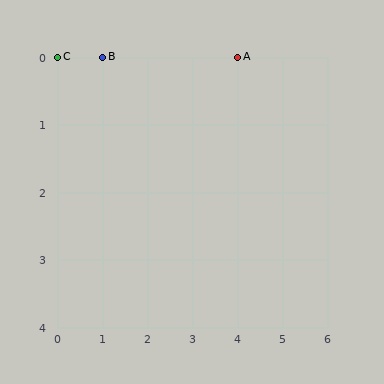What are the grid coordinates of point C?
Point C is at grid coordinates (0, 0).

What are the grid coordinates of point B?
Point B is at grid coordinates (1, 0).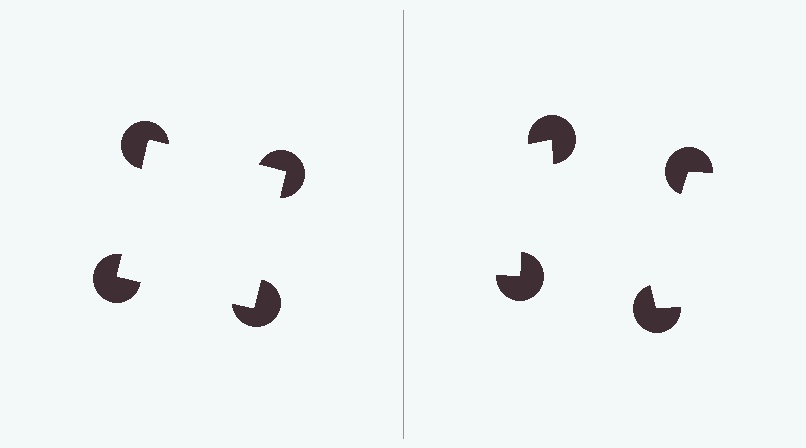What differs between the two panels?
The pac-man discs are positioned identically on both sides; only the wedge orientations differ. On the left they align to a square; on the right they are misaligned.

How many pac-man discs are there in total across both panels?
8 — 4 on each side.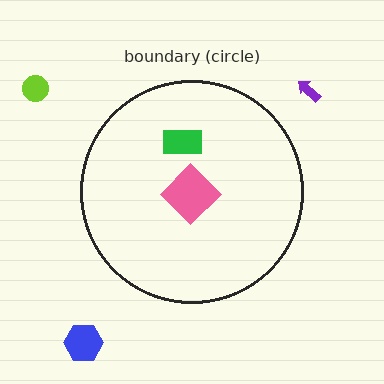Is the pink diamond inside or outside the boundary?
Inside.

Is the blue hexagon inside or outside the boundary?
Outside.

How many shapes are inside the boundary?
2 inside, 3 outside.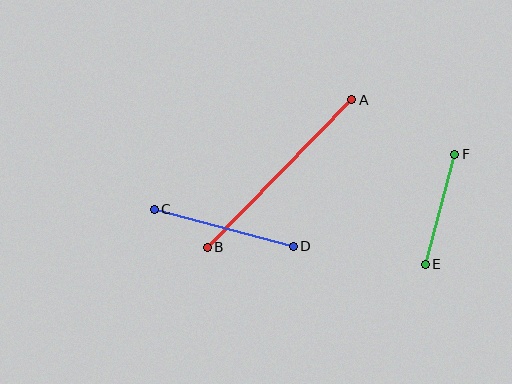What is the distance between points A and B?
The distance is approximately 206 pixels.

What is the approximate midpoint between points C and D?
The midpoint is at approximately (224, 228) pixels.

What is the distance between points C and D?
The distance is approximately 144 pixels.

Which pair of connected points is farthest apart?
Points A and B are farthest apart.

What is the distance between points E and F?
The distance is approximately 114 pixels.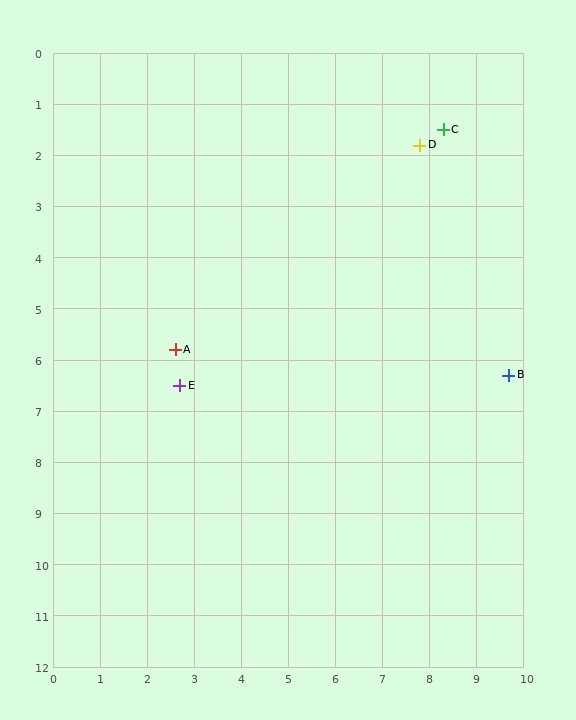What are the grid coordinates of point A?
Point A is at approximately (2.6, 5.8).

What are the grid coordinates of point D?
Point D is at approximately (7.8, 1.8).